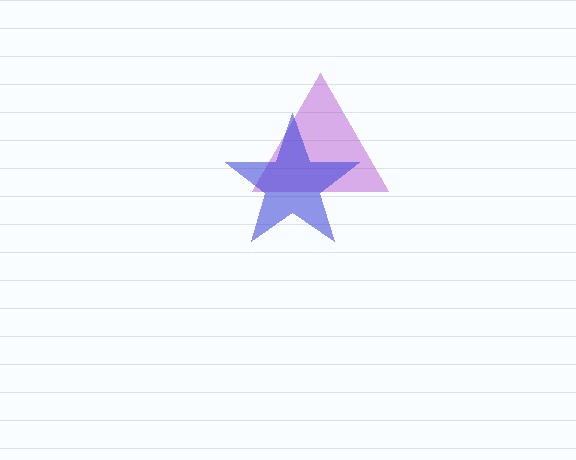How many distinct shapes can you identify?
There are 2 distinct shapes: a purple triangle, a blue star.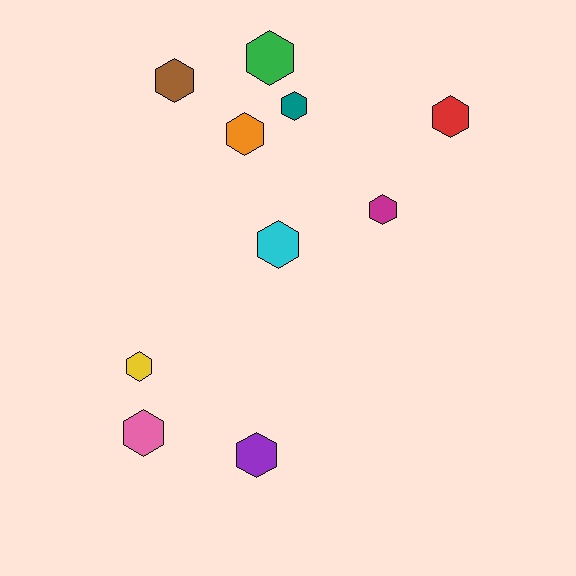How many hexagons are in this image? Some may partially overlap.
There are 10 hexagons.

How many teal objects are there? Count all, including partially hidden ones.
There is 1 teal object.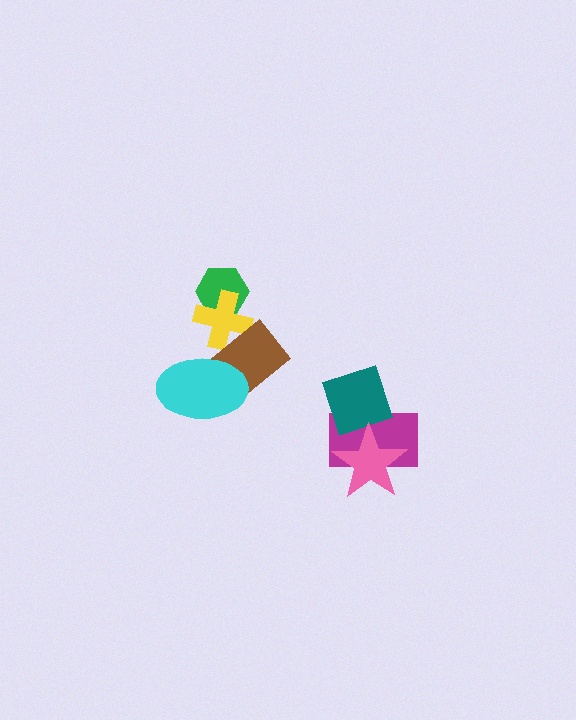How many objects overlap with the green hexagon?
1 object overlaps with the green hexagon.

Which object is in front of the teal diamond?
The pink star is in front of the teal diamond.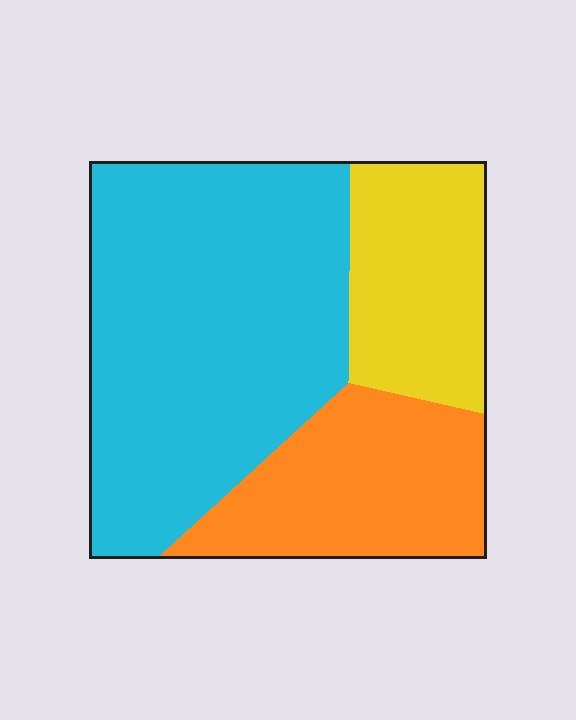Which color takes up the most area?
Cyan, at roughly 55%.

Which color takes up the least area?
Yellow, at roughly 20%.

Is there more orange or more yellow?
Orange.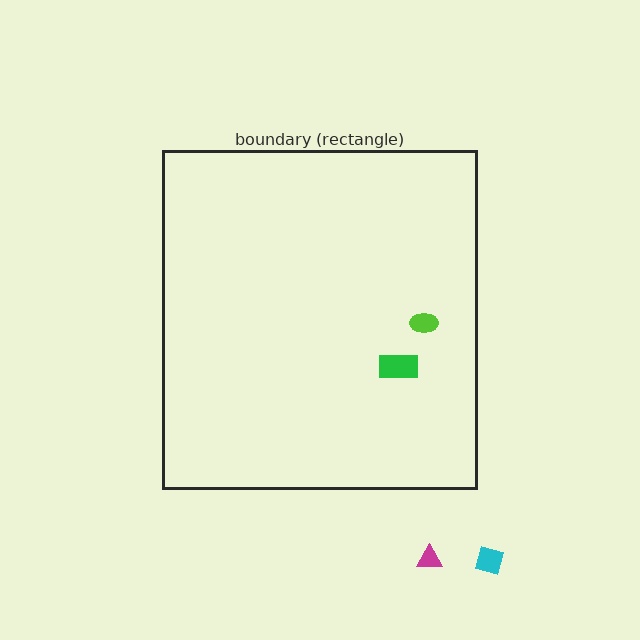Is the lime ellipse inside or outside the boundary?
Inside.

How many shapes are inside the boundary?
2 inside, 2 outside.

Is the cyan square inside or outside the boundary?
Outside.